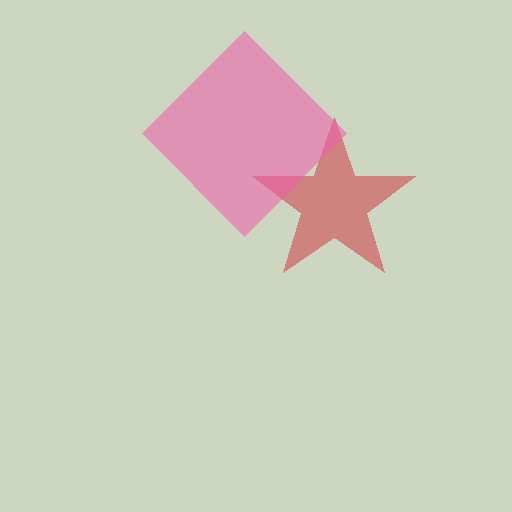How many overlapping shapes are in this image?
There are 2 overlapping shapes in the image.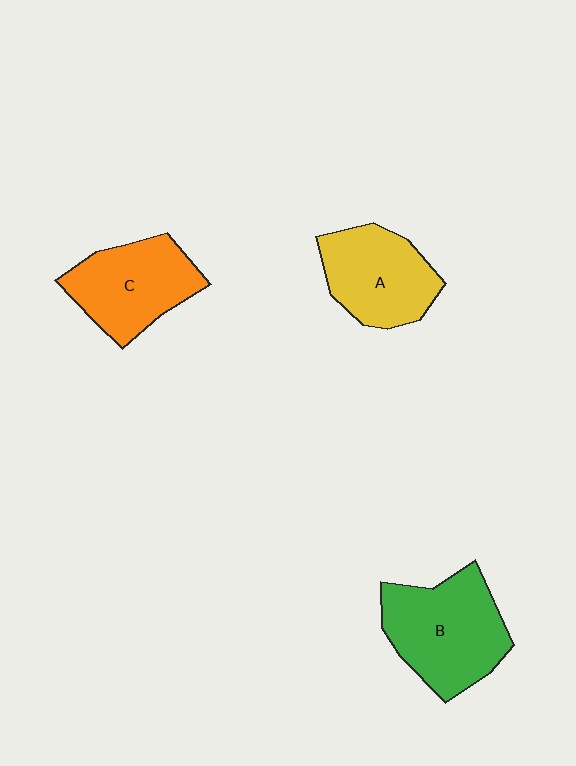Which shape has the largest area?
Shape B (green).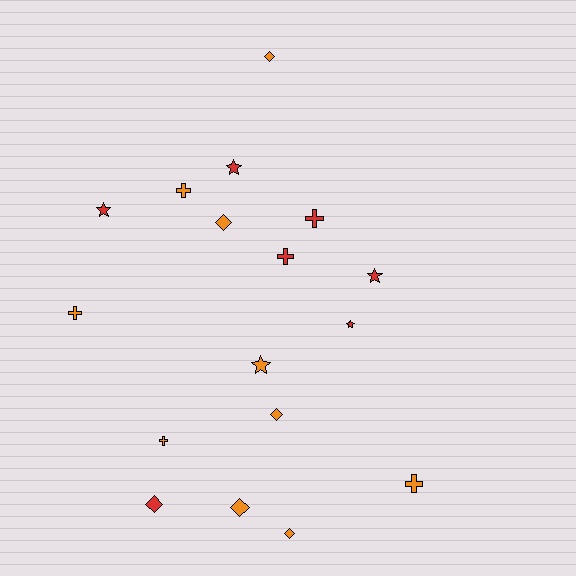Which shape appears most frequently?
Diamond, with 6 objects.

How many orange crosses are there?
There are 4 orange crosses.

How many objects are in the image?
There are 17 objects.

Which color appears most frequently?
Orange, with 10 objects.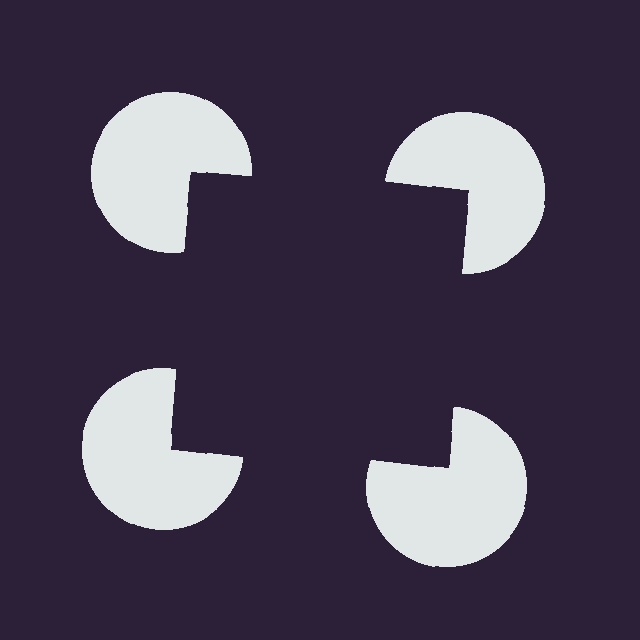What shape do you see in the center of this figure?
An illusory square — its edges are inferred from the aligned wedge cuts in the pac-man discs, not physically drawn.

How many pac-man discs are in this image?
There are 4 — one at each vertex of the illusory square.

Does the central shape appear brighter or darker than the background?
It typically appears slightly darker than the background, even though no actual brightness change is drawn.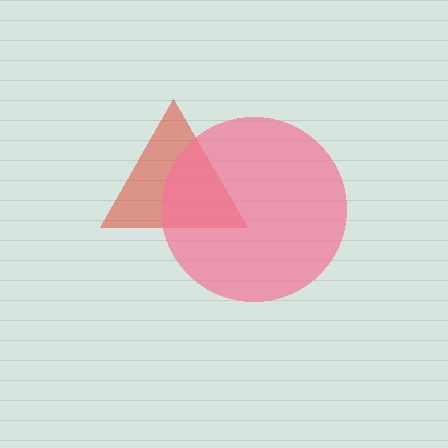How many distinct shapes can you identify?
There are 2 distinct shapes: a red triangle, a pink circle.